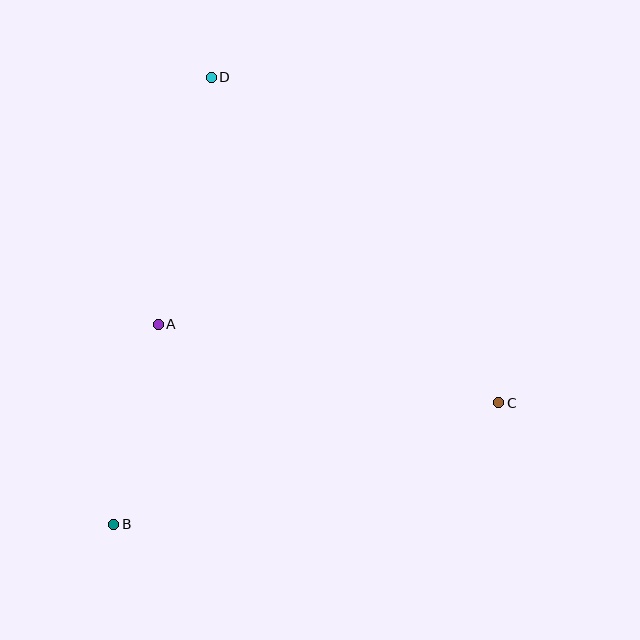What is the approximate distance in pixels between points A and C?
The distance between A and C is approximately 350 pixels.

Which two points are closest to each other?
Points A and B are closest to each other.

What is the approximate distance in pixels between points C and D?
The distance between C and D is approximately 435 pixels.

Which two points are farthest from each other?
Points B and D are farthest from each other.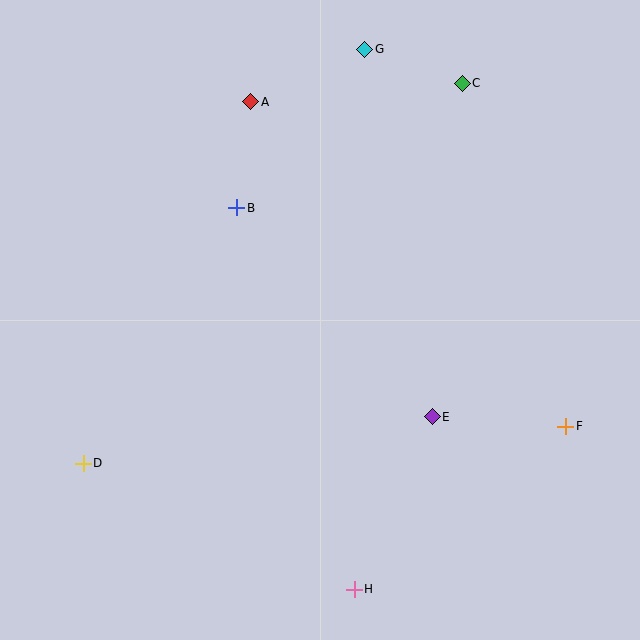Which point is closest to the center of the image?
Point B at (237, 208) is closest to the center.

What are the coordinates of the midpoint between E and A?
The midpoint between E and A is at (341, 259).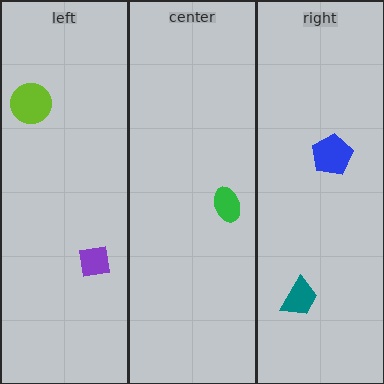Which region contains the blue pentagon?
The right region.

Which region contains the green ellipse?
The center region.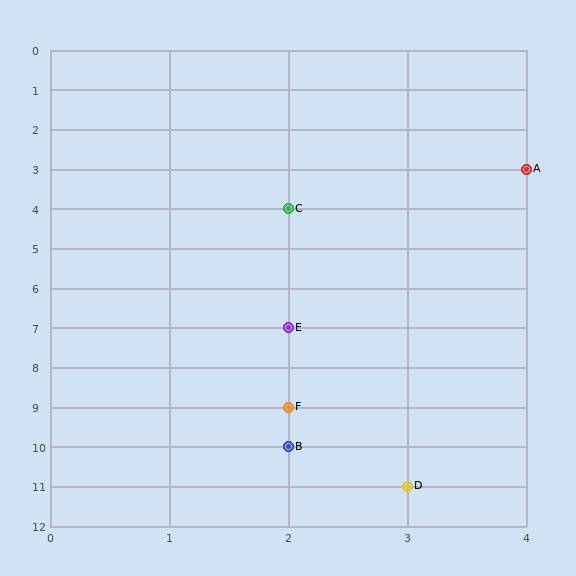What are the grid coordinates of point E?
Point E is at grid coordinates (2, 7).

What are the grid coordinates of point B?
Point B is at grid coordinates (2, 10).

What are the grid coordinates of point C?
Point C is at grid coordinates (2, 4).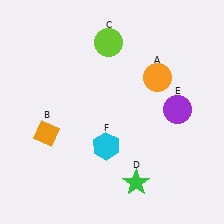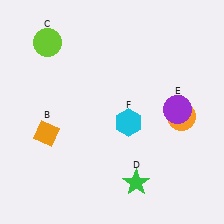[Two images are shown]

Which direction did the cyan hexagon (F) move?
The cyan hexagon (F) moved up.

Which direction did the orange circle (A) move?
The orange circle (A) moved down.